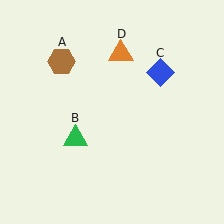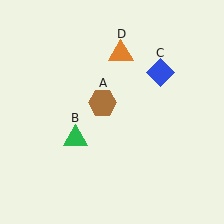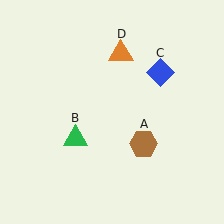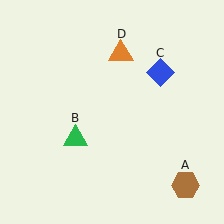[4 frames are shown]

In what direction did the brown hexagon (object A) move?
The brown hexagon (object A) moved down and to the right.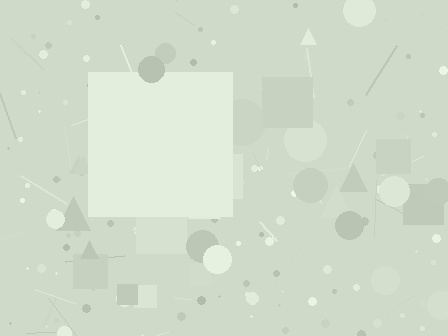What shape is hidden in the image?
A square is hidden in the image.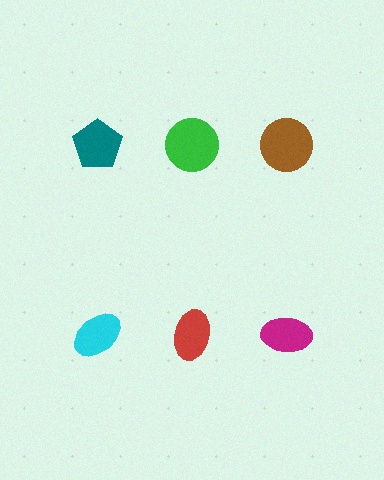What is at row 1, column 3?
A brown circle.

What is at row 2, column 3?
A magenta ellipse.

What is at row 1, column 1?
A teal pentagon.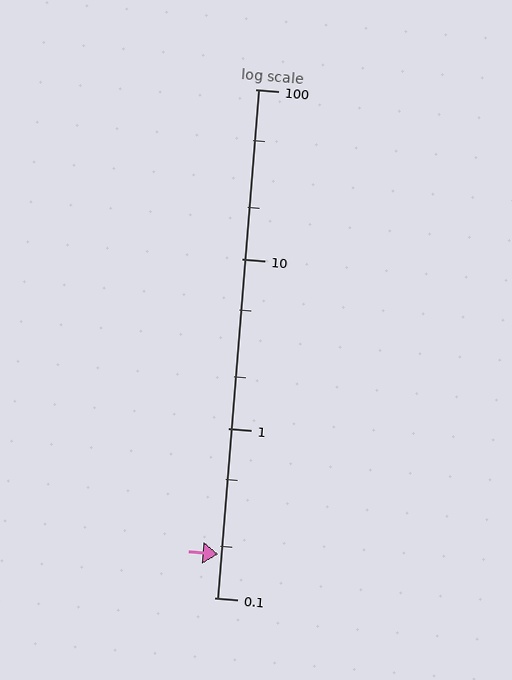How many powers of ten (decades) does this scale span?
The scale spans 3 decades, from 0.1 to 100.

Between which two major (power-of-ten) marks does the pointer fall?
The pointer is between 0.1 and 1.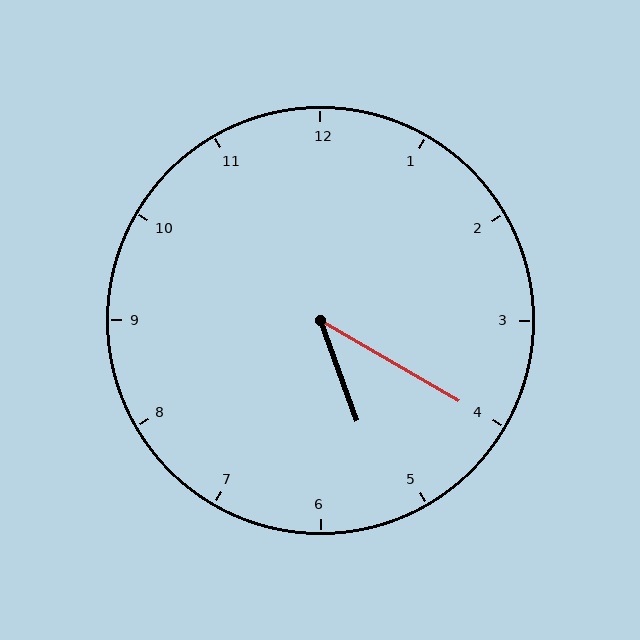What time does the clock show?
5:20.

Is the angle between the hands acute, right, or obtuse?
It is acute.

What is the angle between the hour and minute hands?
Approximately 40 degrees.